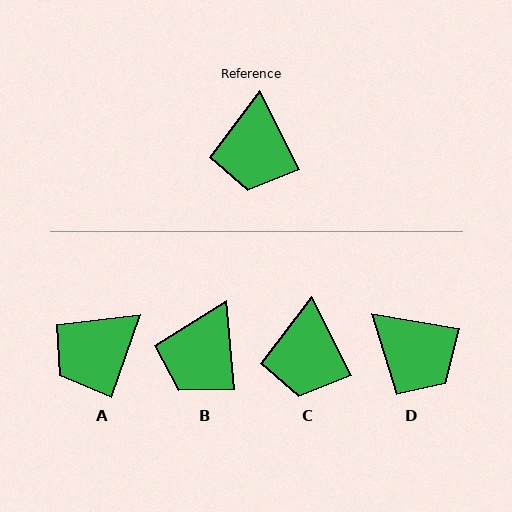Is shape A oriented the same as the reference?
No, it is off by about 46 degrees.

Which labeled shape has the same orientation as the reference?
C.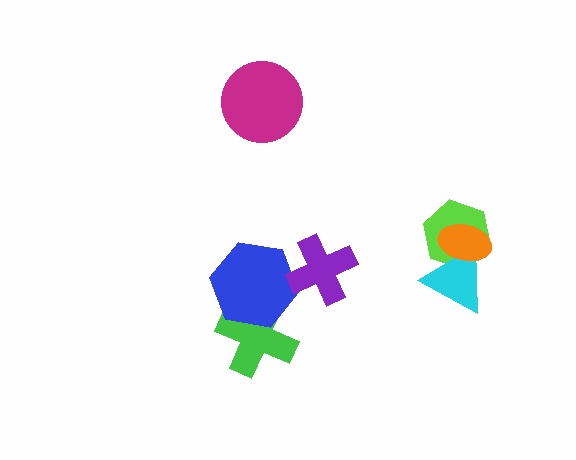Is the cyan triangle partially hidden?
Yes, it is partially covered by another shape.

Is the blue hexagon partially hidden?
Yes, it is partially covered by another shape.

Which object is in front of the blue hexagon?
The purple cross is in front of the blue hexagon.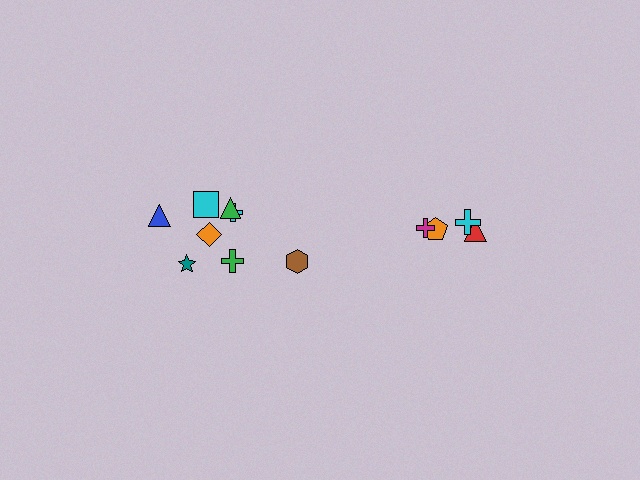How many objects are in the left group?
There are 8 objects.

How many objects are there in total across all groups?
There are 12 objects.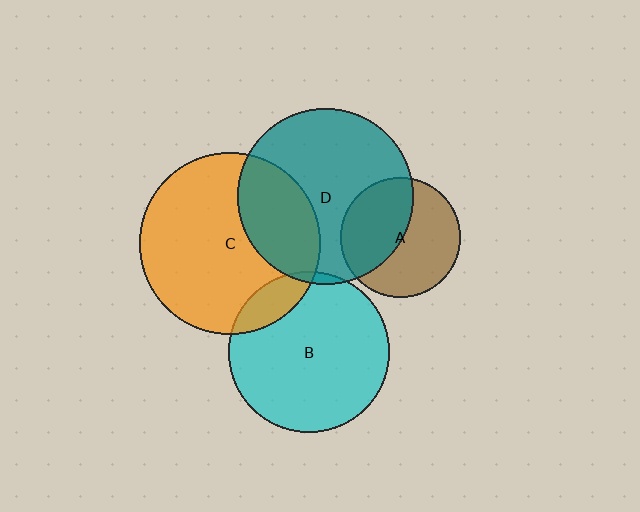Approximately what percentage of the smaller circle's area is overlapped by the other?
Approximately 45%.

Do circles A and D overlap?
Yes.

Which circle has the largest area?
Circle C (orange).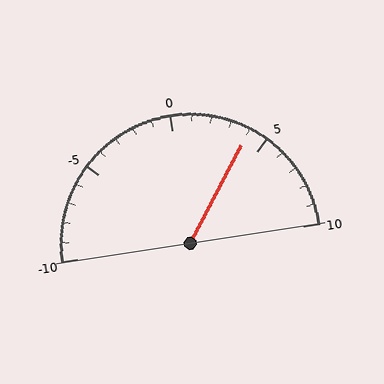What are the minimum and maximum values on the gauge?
The gauge ranges from -10 to 10.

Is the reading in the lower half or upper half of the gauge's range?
The reading is in the upper half of the range (-10 to 10).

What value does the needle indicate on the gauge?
The needle indicates approximately 4.